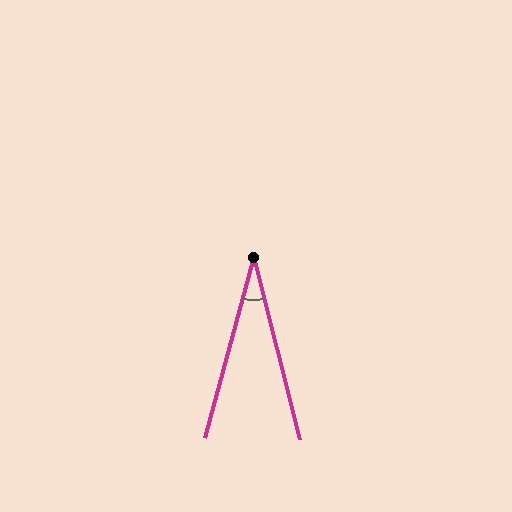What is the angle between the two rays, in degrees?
Approximately 29 degrees.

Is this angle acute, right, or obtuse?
It is acute.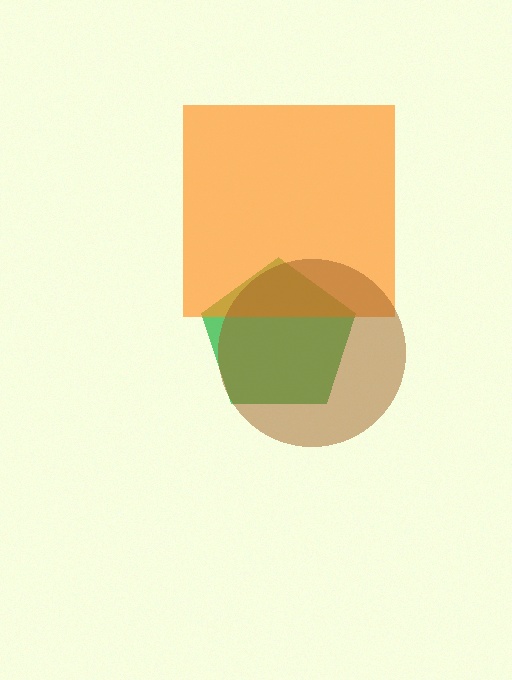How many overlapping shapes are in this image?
There are 3 overlapping shapes in the image.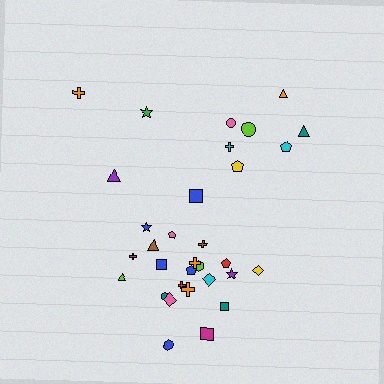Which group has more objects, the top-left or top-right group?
The top-right group.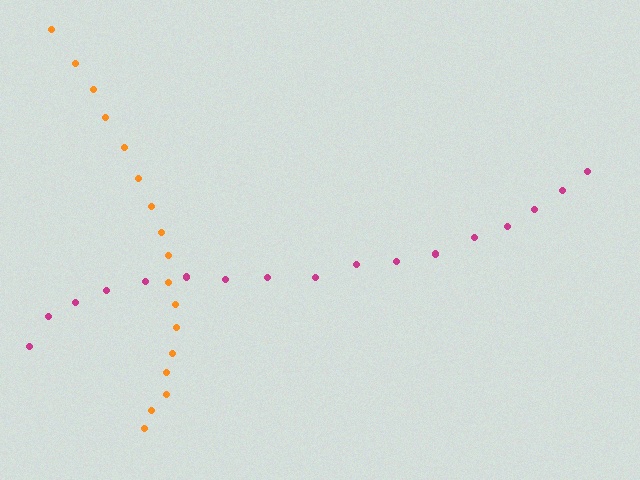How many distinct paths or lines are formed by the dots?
There are 2 distinct paths.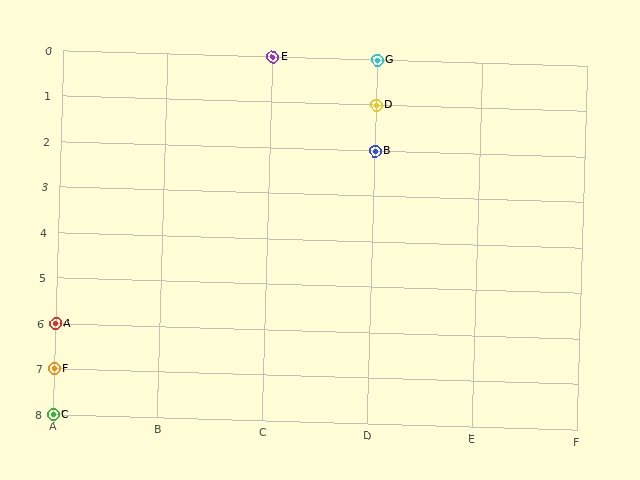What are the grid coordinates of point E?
Point E is at grid coordinates (C, 0).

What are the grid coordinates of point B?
Point B is at grid coordinates (D, 2).